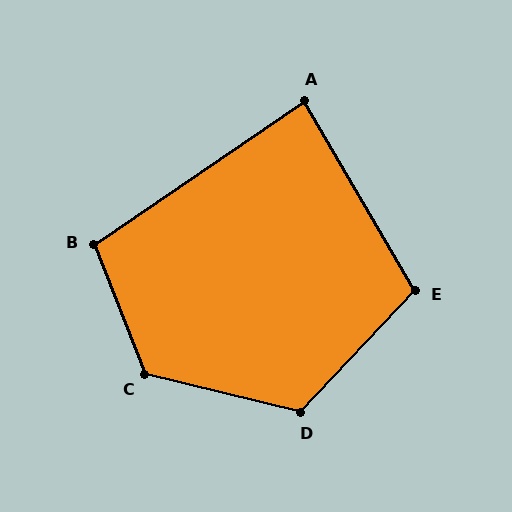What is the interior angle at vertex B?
Approximately 103 degrees (obtuse).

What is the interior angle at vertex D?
Approximately 119 degrees (obtuse).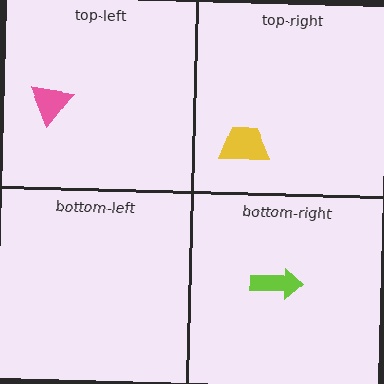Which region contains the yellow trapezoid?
The top-right region.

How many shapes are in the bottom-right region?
1.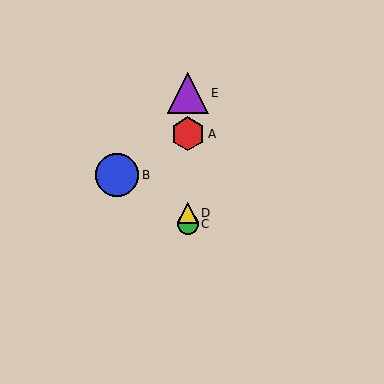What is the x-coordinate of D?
Object D is at x≈188.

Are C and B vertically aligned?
No, C is at x≈188 and B is at x≈117.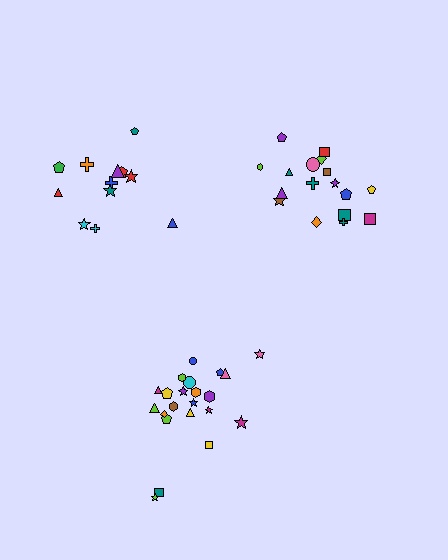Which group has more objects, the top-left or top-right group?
The top-right group.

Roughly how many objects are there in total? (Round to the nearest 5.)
Roughly 50 objects in total.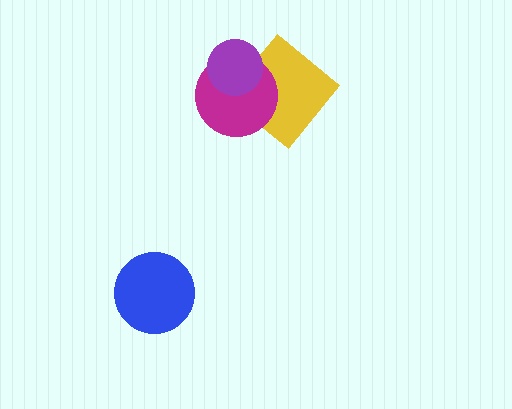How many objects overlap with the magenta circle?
2 objects overlap with the magenta circle.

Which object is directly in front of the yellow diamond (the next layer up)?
The magenta circle is directly in front of the yellow diamond.